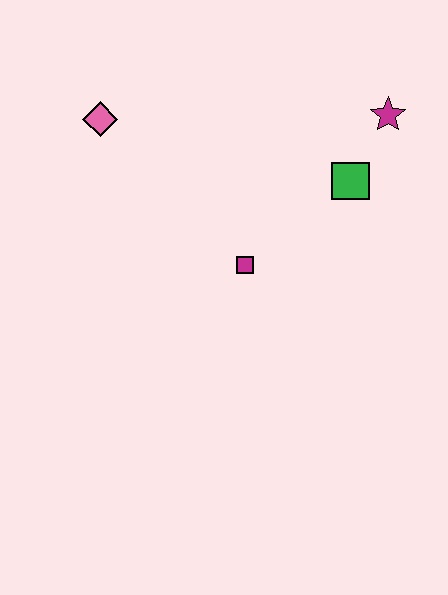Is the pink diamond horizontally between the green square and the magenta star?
No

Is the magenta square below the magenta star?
Yes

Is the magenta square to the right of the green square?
No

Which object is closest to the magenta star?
The green square is closest to the magenta star.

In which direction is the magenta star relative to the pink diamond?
The magenta star is to the right of the pink diamond.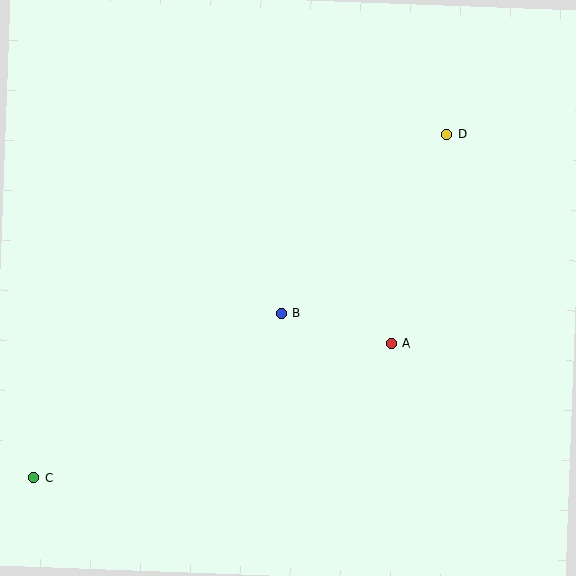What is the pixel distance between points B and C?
The distance between B and C is 297 pixels.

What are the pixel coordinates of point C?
Point C is at (34, 477).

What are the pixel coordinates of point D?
Point D is at (446, 134).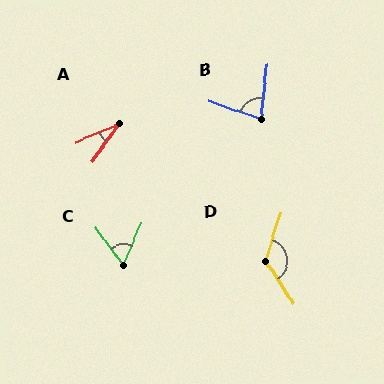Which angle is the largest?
D, at approximately 129 degrees.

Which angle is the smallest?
A, at approximately 30 degrees.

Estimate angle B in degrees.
Approximately 77 degrees.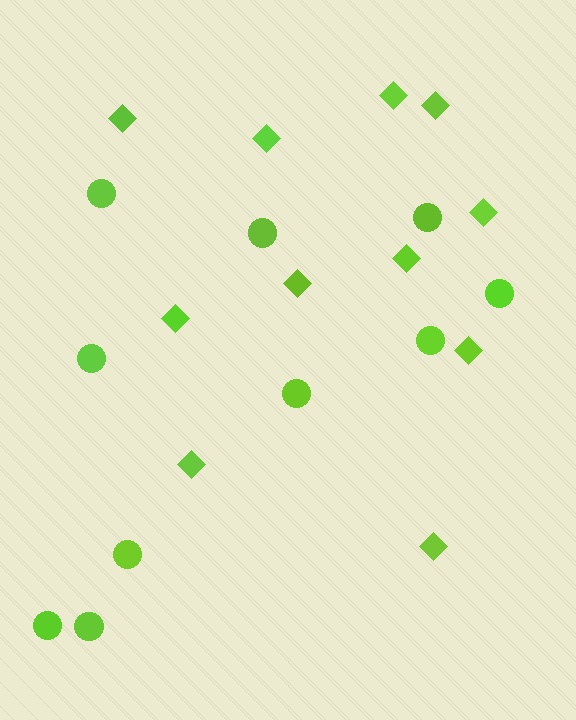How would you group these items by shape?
There are 2 groups: one group of circles (10) and one group of diamonds (11).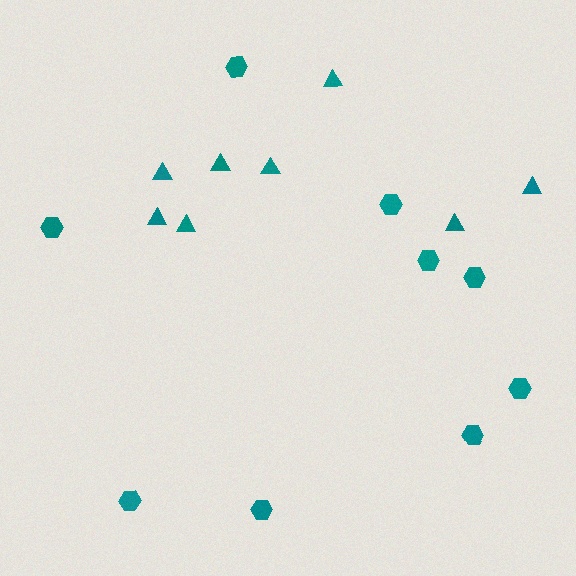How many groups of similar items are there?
There are 2 groups: one group of hexagons (9) and one group of triangles (8).